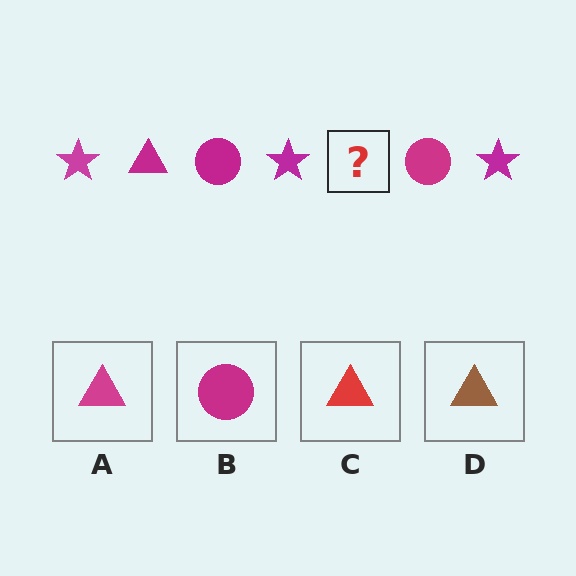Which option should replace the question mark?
Option A.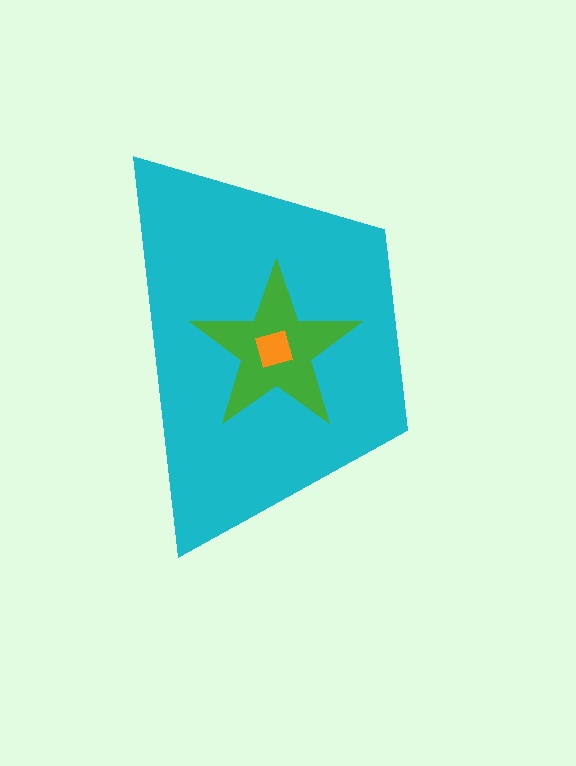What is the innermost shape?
The orange square.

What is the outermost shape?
The cyan trapezoid.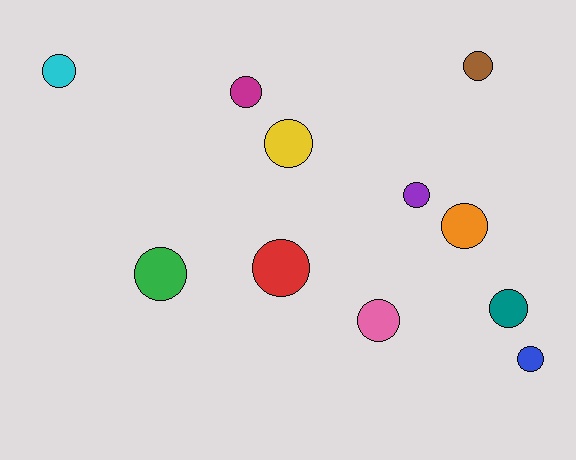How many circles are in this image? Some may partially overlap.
There are 11 circles.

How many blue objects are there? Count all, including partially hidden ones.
There is 1 blue object.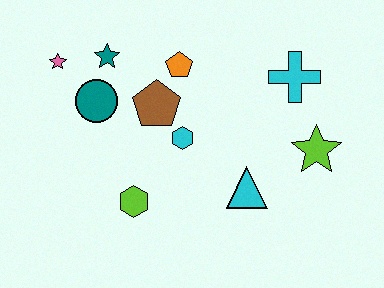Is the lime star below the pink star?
Yes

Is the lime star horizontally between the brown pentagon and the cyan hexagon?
No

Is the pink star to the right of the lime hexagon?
No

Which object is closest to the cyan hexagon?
The brown pentagon is closest to the cyan hexagon.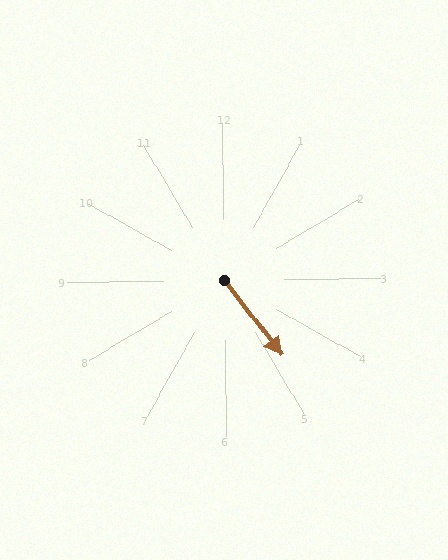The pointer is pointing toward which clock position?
Roughly 5 o'clock.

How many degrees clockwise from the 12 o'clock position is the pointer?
Approximately 143 degrees.